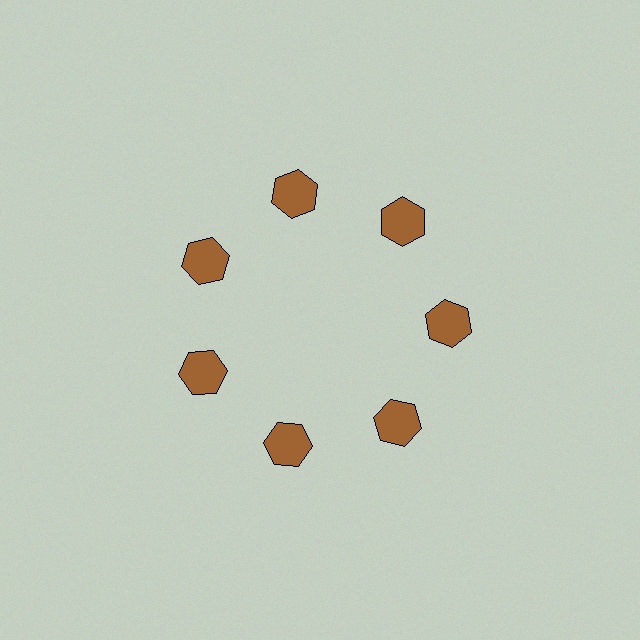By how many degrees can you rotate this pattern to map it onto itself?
The pattern maps onto itself every 51 degrees of rotation.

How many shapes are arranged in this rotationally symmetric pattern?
There are 7 shapes, arranged in 7 groups of 1.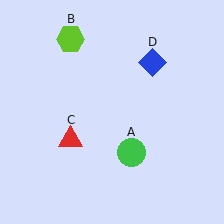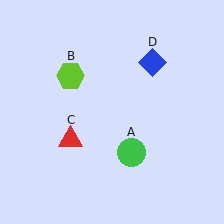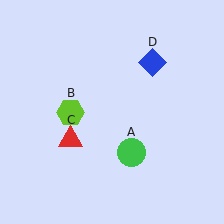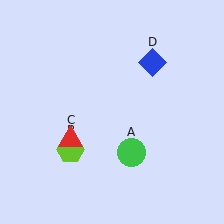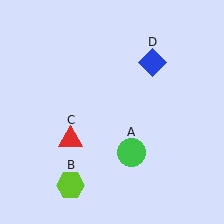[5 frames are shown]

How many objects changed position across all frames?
1 object changed position: lime hexagon (object B).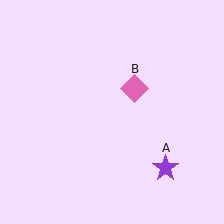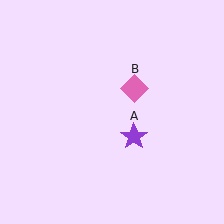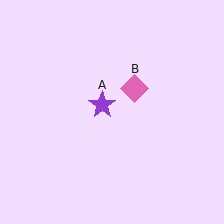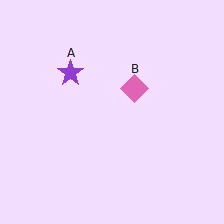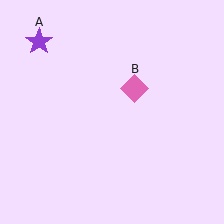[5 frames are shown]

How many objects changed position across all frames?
1 object changed position: purple star (object A).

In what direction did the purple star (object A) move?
The purple star (object A) moved up and to the left.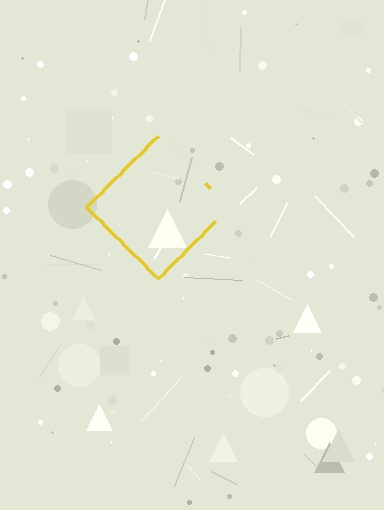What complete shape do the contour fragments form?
The contour fragments form a diamond.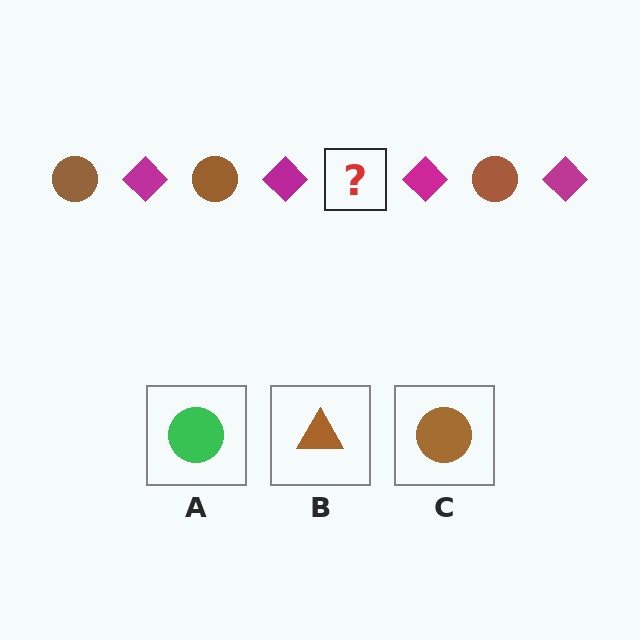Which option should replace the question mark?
Option C.